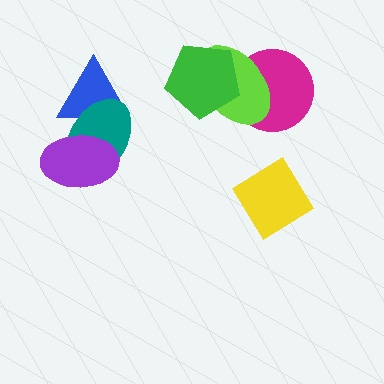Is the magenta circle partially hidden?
Yes, it is partially covered by another shape.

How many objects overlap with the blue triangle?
2 objects overlap with the blue triangle.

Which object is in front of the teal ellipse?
The purple ellipse is in front of the teal ellipse.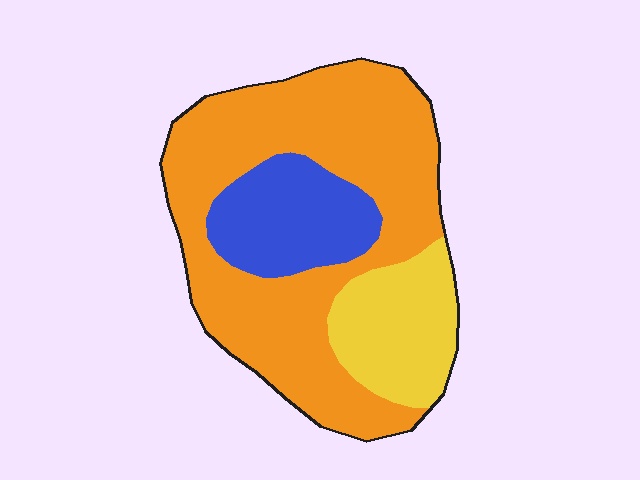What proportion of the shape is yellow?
Yellow covers 19% of the shape.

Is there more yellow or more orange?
Orange.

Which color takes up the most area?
Orange, at roughly 65%.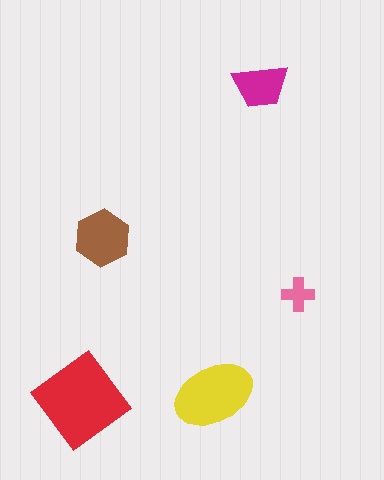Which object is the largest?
The red diamond.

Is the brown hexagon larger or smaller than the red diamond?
Smaller.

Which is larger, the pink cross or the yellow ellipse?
The yellow ellipse.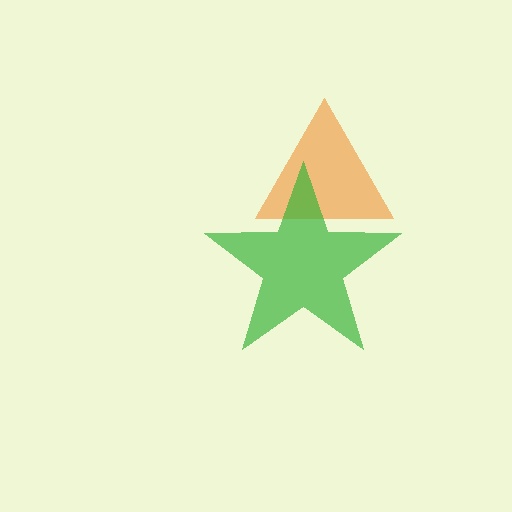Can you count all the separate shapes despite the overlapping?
Yes, there are 2 separate shapes.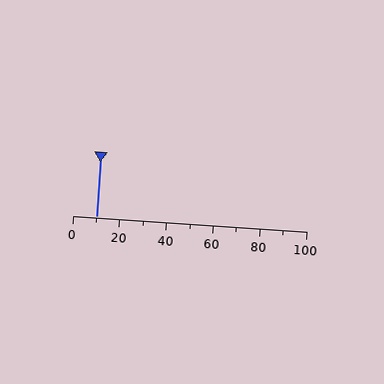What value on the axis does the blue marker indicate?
The marker indicates approximately 10.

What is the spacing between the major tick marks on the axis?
The major ticks are spaced 20 apart.